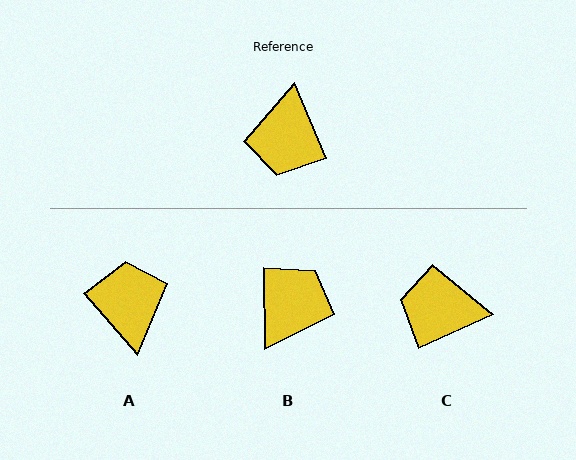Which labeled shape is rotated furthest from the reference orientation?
A, about 162 degrees away.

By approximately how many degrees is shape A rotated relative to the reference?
Approximately 162 degrees clockwise.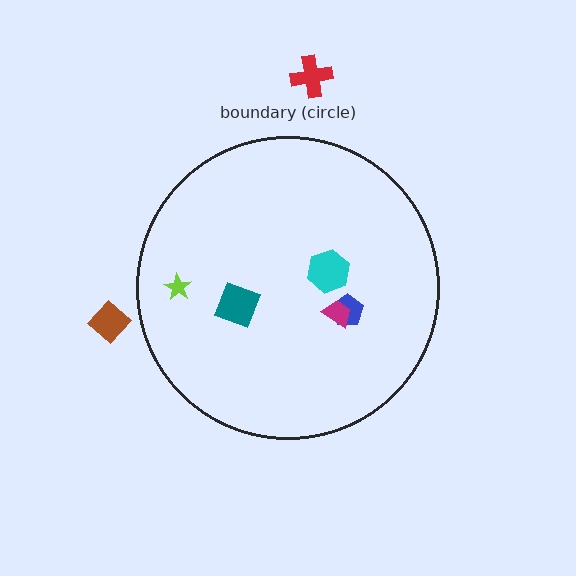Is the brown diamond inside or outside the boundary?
Outside.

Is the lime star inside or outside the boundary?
Inside.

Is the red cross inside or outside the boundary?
Outside.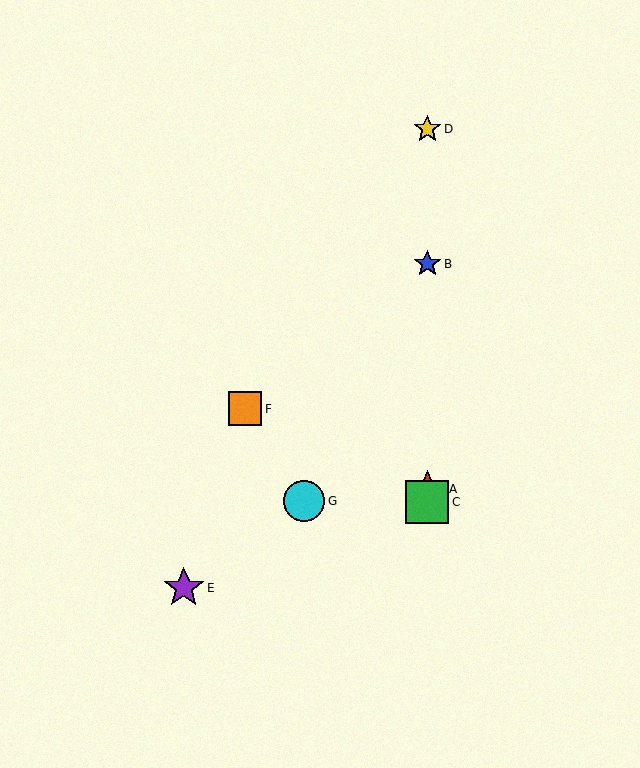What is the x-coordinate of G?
Object G is at x≈304.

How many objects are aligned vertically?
4 objects (A, B, C, D) are aligned vertically.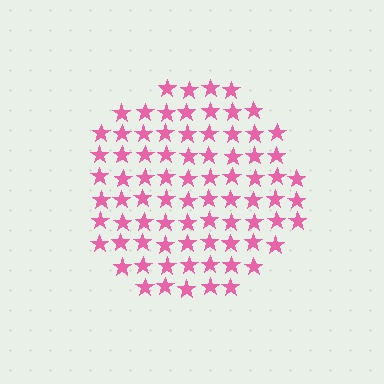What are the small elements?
The small elements are stars.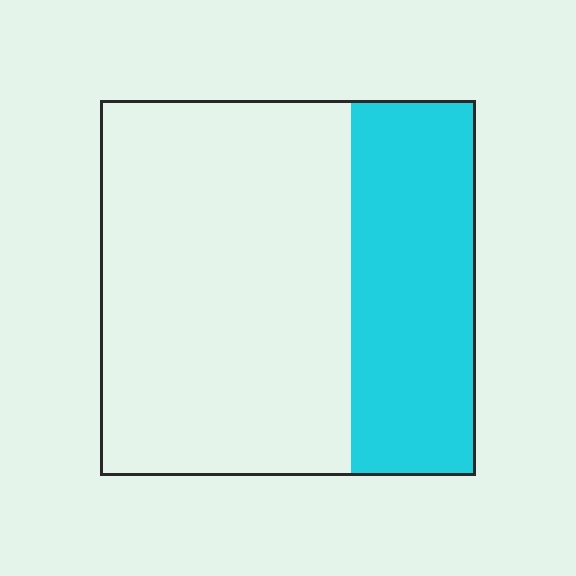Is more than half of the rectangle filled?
No.